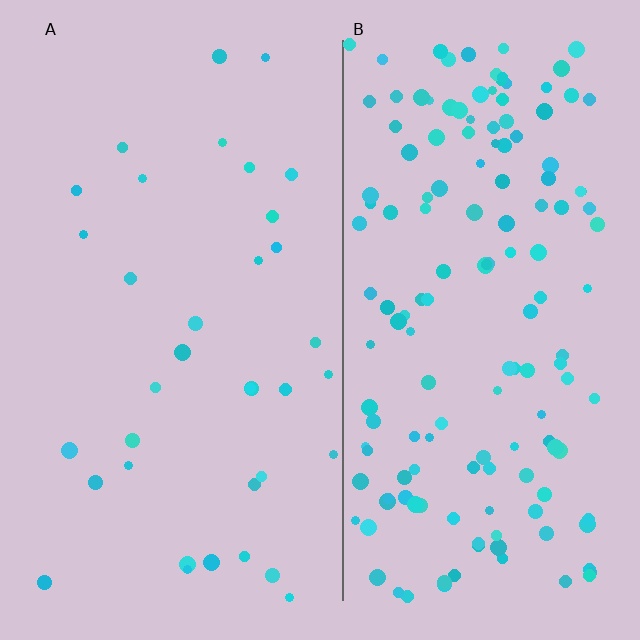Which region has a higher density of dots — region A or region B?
B (the right).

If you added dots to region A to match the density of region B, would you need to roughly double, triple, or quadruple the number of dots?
Approximately quadruple.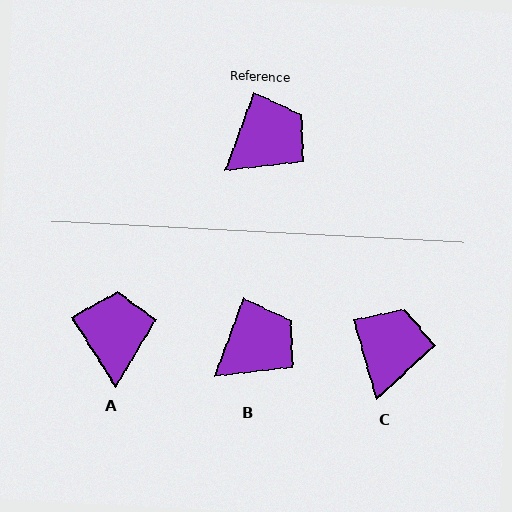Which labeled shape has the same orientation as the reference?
B.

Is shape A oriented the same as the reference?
No, it is off by about 53 degrees.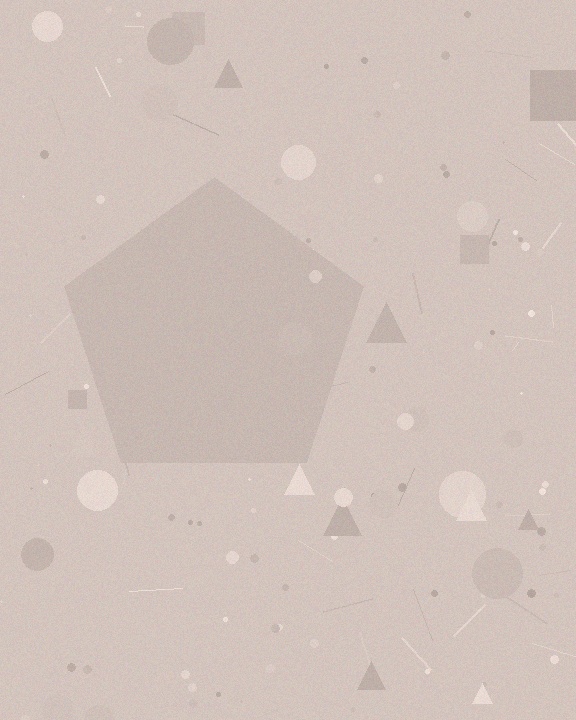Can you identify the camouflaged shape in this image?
The camouflaged shape is a pentagon.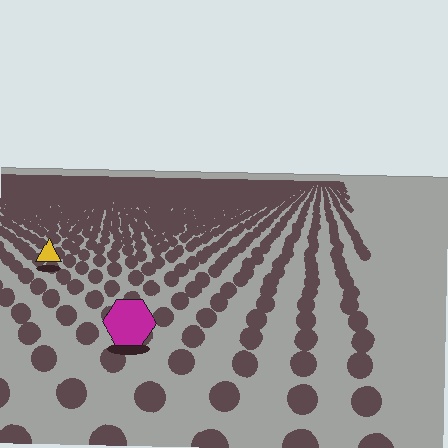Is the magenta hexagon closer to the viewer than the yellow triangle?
Yes. The magenta hexagon is closer — you can tell from the texture gradient: the ground texture is coarser near it.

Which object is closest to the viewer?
The magenta hexagon is closest. The texture marks near it are larger and more spread out.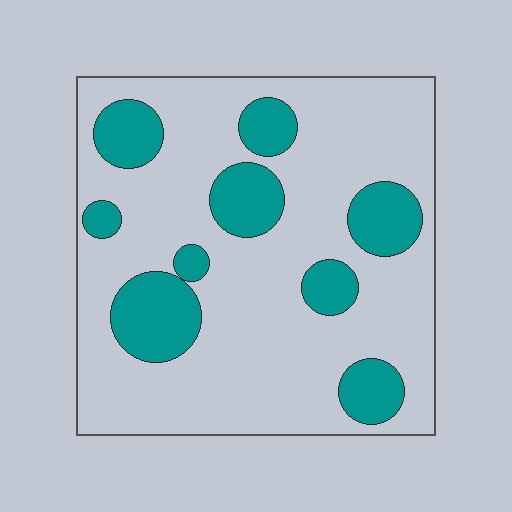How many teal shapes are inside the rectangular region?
9.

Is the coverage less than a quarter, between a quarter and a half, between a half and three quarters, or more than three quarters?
Less than a quarter.